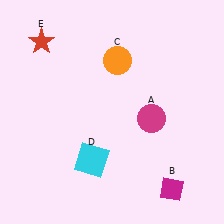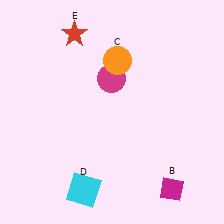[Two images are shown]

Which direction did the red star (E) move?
The red star (E) moved right.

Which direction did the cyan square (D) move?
The cyan square (D) moved down.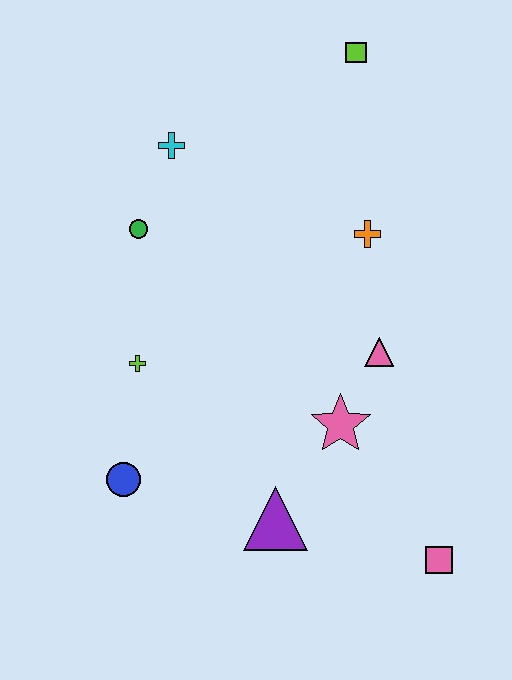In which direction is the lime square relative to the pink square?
The lime square is above the pink square.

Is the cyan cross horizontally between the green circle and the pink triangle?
Yes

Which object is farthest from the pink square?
The lime square is farthest from the pink square.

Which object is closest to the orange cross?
The pink triangle is closest to the orange cross.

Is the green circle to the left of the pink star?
Yes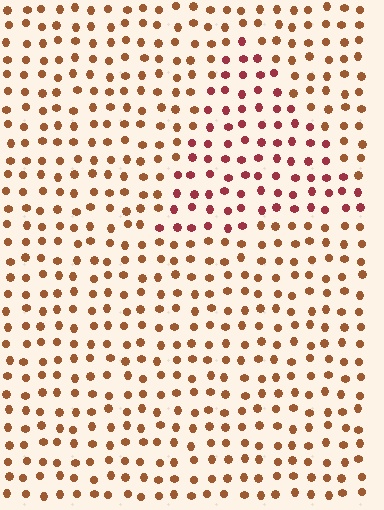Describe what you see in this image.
The image is filled with small brown elements in a uniform arrangement. A triangle-shaped region is visible where the elements are tinted to a slightly different hue, forming a subtle color boundary.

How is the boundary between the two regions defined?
The boundary is defined purely by a slight shift in hue (about 32 degrees). Spacing, size, and orientation are identical on both sides.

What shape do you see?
I see a triangle.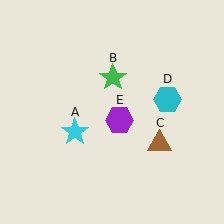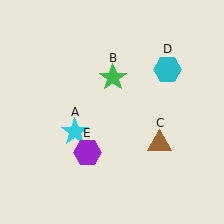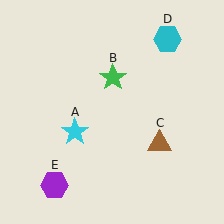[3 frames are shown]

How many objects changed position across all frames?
2 objects changed position: cyan hexagon (object D), purple hexagon (object E).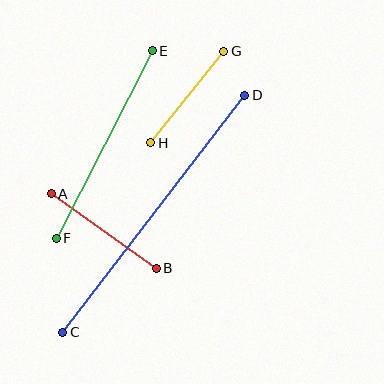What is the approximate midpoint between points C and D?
The midpoint is at approximately (154, 214) pixels.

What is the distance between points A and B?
The distance is approximately 129 pixels.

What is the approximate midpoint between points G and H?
The midpoint is at approximately (187, 97) pixels.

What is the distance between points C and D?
The distance is approximately 299 pixels.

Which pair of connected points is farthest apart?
Points C and D are farthest apart.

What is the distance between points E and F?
The distance is approximately 211 pixels.